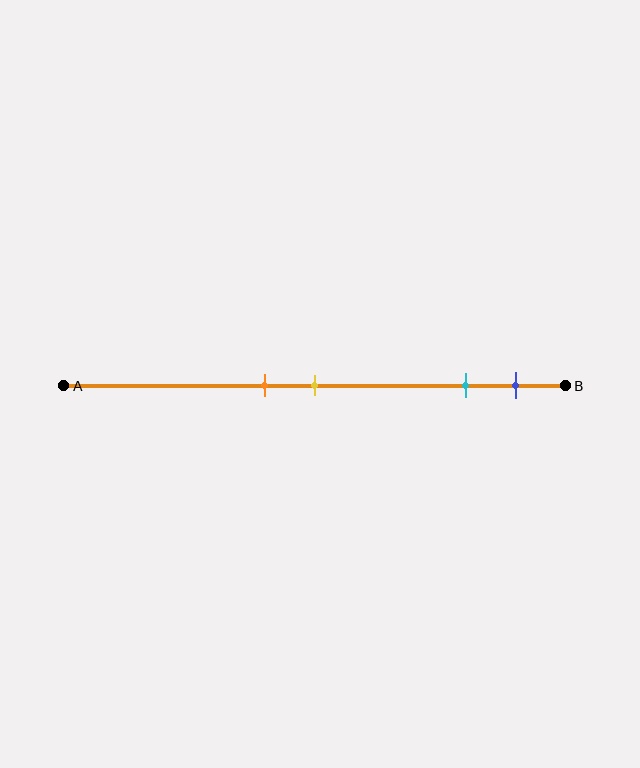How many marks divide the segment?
There are 4 marks dividing the segment.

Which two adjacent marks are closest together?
The orange and yellow marks are the closest adjacent pair.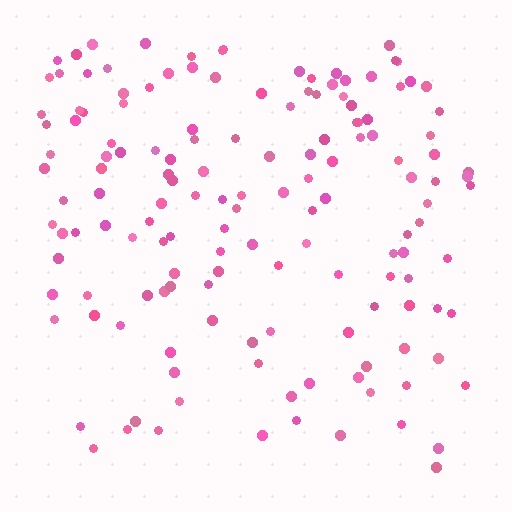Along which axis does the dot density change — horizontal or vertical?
Vertical.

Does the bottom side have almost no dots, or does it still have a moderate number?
Still a moderate number, just noticeably fewer than the top.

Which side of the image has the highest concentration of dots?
The top.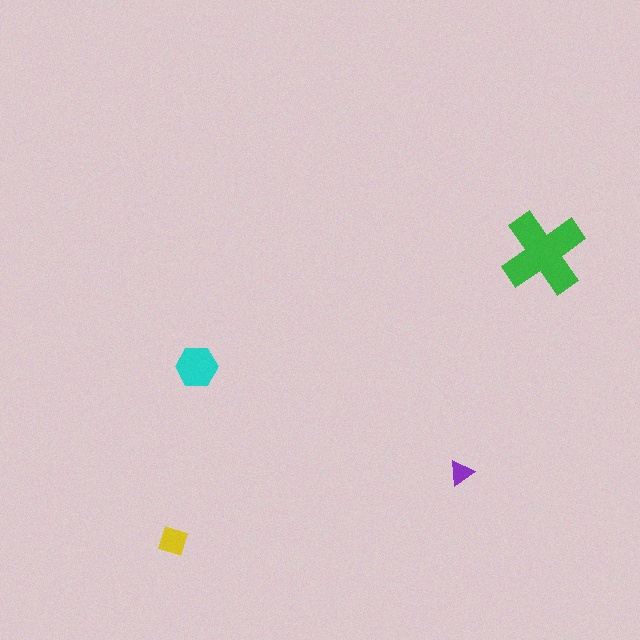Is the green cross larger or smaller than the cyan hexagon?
Larger.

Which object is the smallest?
The purple triangle.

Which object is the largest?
The green cross.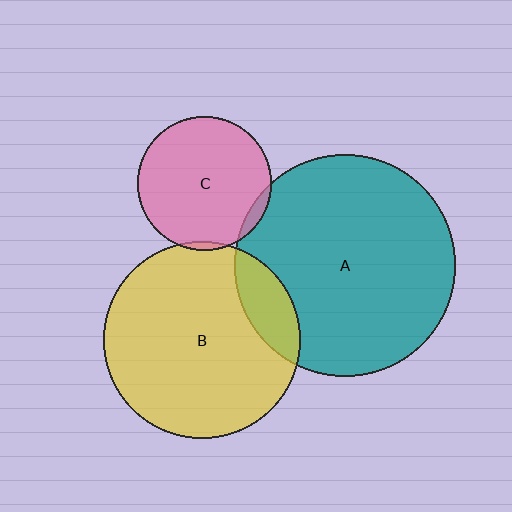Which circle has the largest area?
Circle A (teal).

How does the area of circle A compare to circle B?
Approximately 1.3 times.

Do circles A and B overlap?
Yes.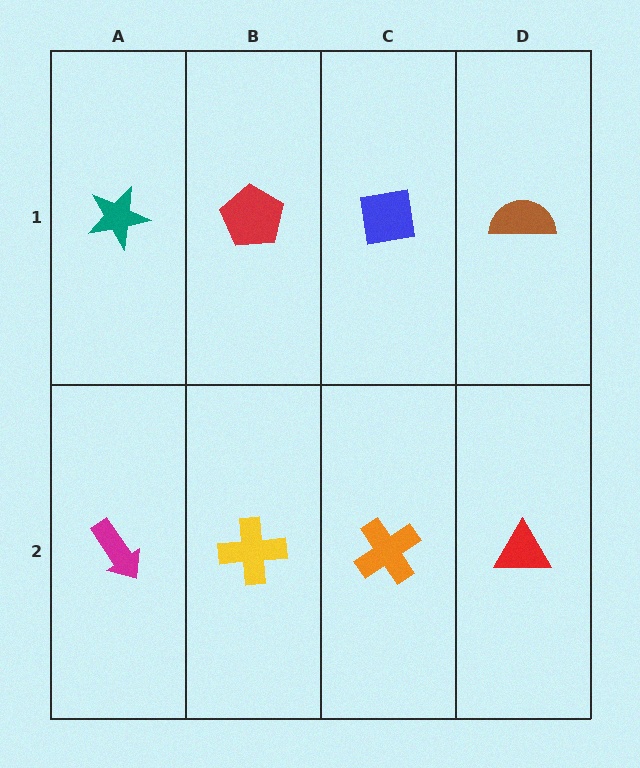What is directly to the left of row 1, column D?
A blue square.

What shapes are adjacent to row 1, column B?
A yellow cross (row 2, column B), a teal star (row 1, column A), a blue square (row 1, column C).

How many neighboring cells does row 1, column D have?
2.